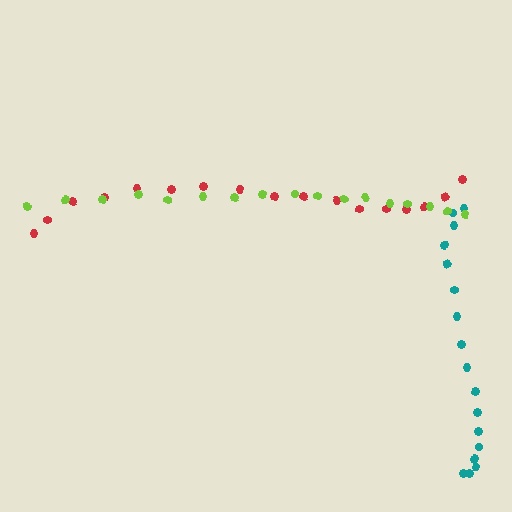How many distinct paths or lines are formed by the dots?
There are 3 distinct paths.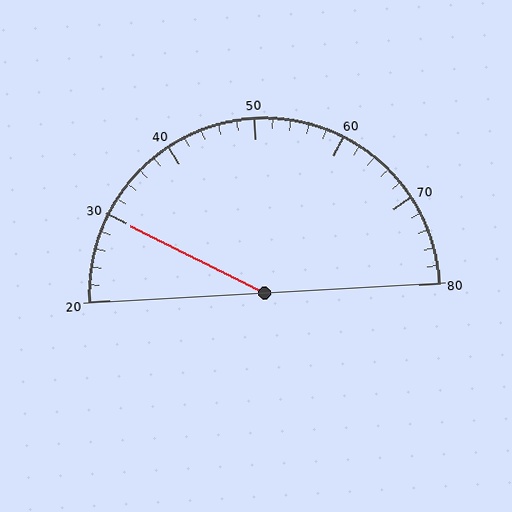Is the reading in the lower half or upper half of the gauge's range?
The reading is in the lower half of the range (20 to 80).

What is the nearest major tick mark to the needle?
The nearest major tick mark is 30.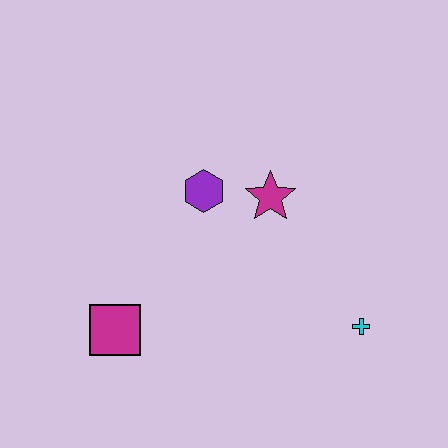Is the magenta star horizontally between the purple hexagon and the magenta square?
No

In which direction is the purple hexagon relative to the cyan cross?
The purple hexagon is to the left of the cyan cross.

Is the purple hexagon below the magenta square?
No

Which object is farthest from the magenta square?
The cyan cross is farthest from the magenta square.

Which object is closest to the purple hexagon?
The magenta star is closest to the purple hexagon.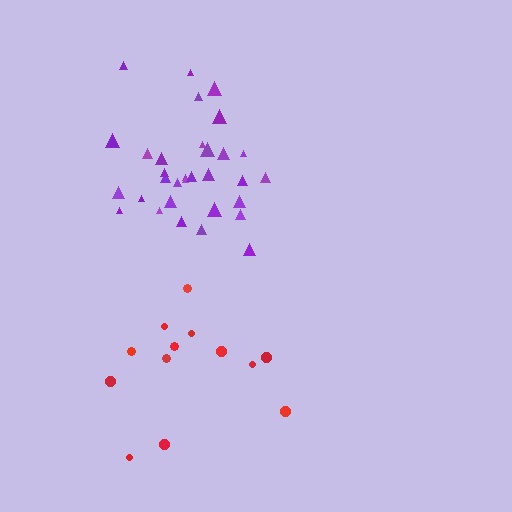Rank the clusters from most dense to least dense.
purple, red.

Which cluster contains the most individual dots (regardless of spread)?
Purple (33).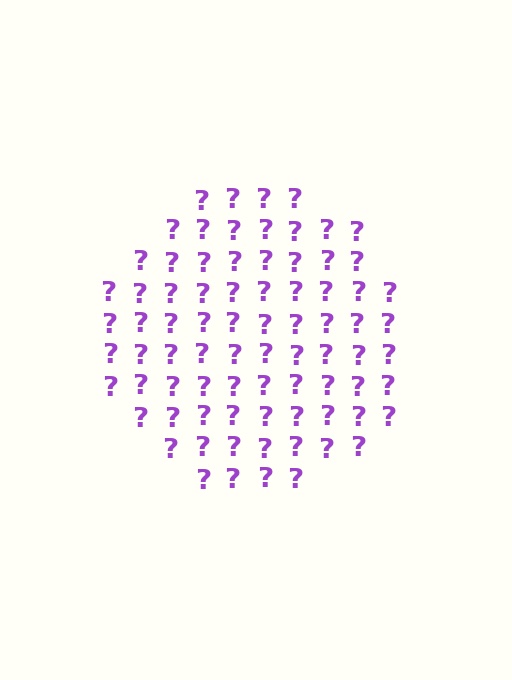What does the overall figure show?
The overall figure shows a circle.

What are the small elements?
The small elements are question marks.